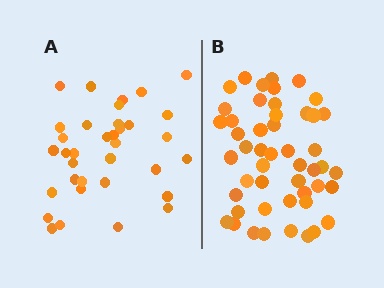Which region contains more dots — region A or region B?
Region B (the right region) has more dots.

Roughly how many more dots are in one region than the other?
Region B has approximately 15 more dots than region A.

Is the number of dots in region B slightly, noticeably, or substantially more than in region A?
Region B has noticeably more, but not dramatically so. The ratio is roughly 1.4 to 1.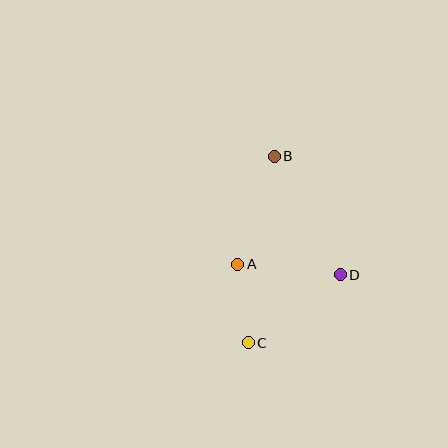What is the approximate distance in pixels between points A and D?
The distance between A and D is approximately 103 pixels.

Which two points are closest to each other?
Points A and C are closest to each other.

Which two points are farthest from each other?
Points B and C are farthest from each other.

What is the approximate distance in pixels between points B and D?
The distance between B and D is approximately 135 pixels.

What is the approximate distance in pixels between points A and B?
The distance between A and B is approximately 114 pixels.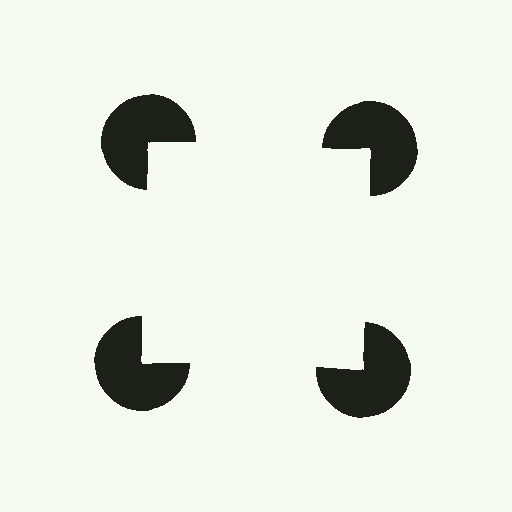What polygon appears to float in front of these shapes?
An illusory square — its edges are inferred from the aligned wedge cuts in the pac-man discs, not physically drawn.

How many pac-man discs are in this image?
There are 4 — one at each vertex of the illusory square.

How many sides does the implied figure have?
4 sides.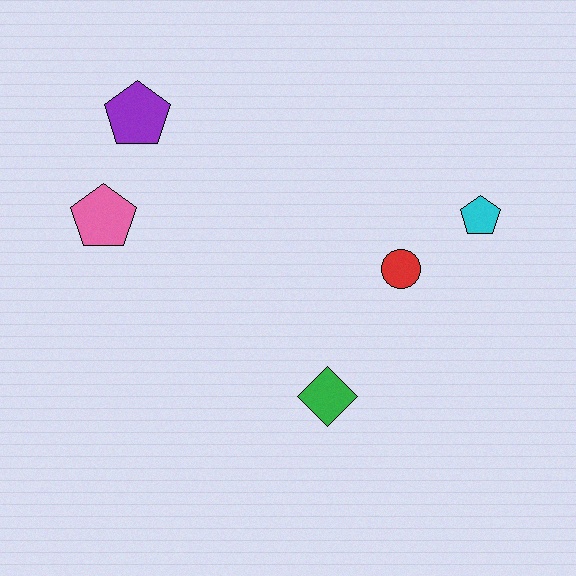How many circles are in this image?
There is 1 circle.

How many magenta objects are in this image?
There are no magenta objects.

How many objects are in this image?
There are 5 objects.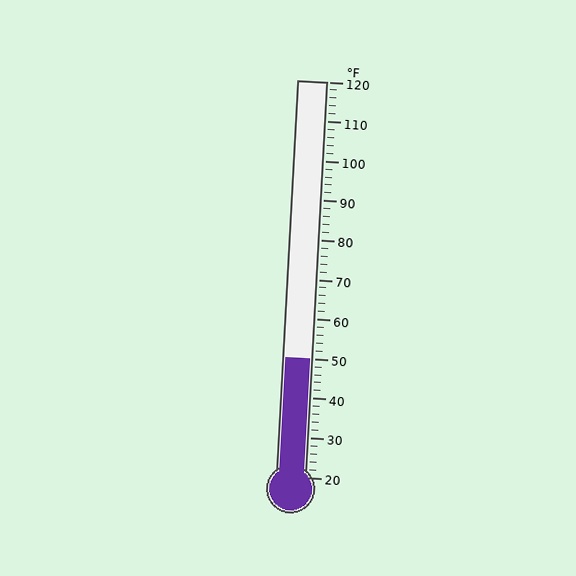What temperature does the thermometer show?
The thermometer shows approximately 50°F.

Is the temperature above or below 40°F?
The temperature is above 40°F.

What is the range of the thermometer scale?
The thermometer scale ranges from 20°F to 120°F.